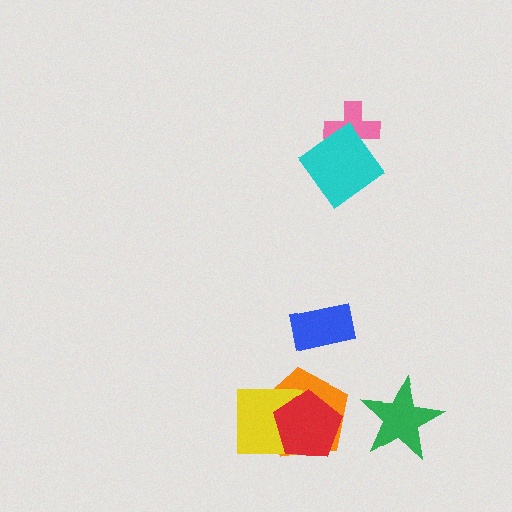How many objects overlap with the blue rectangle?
0 objects overlap with the blue rectangle.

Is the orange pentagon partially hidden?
Yes, it is partially covered by another shape.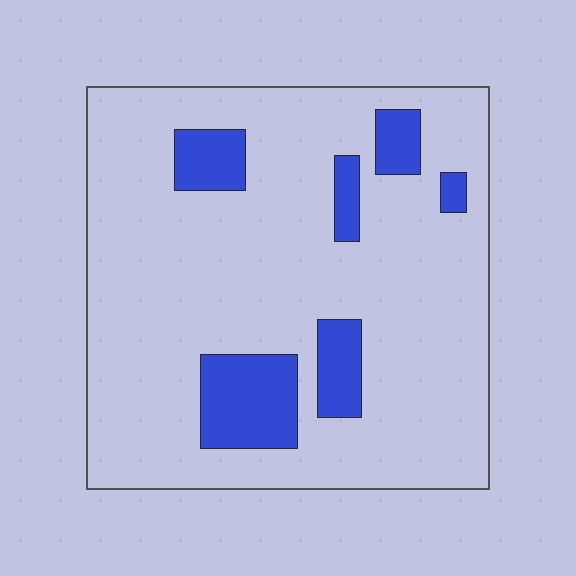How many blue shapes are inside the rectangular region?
6.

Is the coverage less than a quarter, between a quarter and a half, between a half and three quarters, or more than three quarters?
Less than a quarter.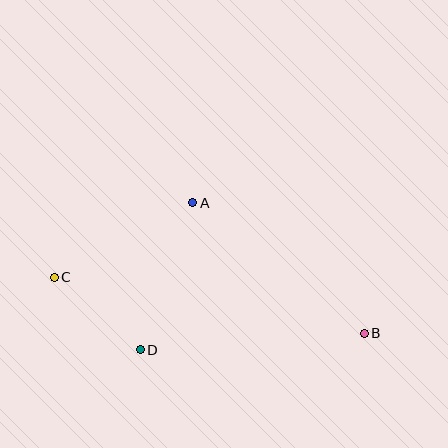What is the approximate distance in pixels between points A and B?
The distance between A and B is approximately 216 pixels.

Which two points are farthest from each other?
Points B and C are farthest from each other.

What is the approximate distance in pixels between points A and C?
The distance between A and C is approximately 157 pixels.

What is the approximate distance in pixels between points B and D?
The distance between B and D is approximately 225 pixels.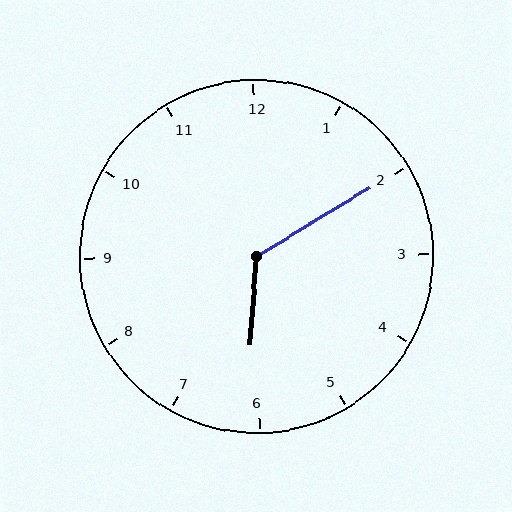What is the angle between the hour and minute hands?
Approximately 125 degrees.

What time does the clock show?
6:10.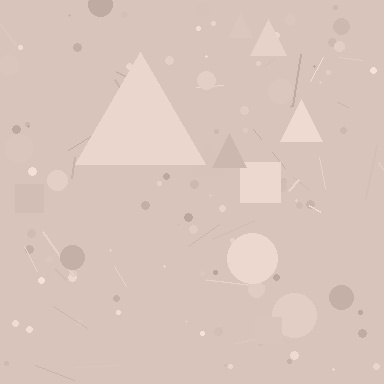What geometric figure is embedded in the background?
A triangle is embedded in the background.